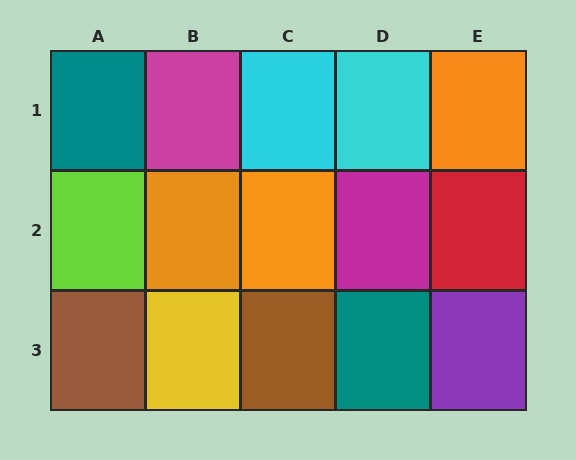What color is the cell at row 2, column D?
Magenta.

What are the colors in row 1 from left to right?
Teal, magenta, cyan, cyan, orange.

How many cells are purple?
1 cell is purple.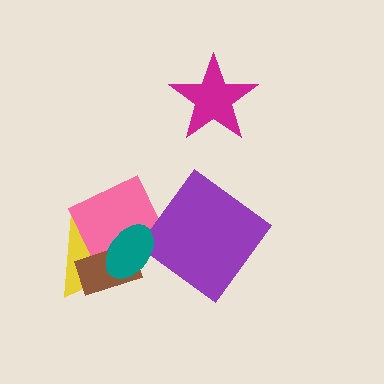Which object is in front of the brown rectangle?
The teal ellipse is in front of the brown rectangle.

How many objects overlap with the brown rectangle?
3 objects overlap with the brown rectangle.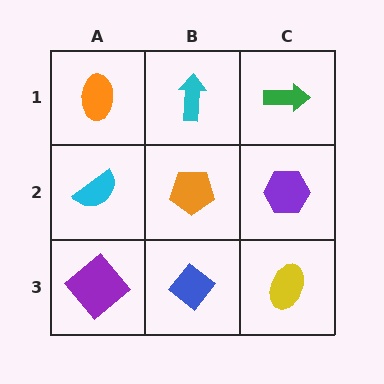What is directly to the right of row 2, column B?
A purple hexagon.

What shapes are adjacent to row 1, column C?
A purple hexagon (row 2, column C), a cyan arrow (row 1, column B).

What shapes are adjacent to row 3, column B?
An orange pentagon (row 2, column B), a purple diamond (row 3, column A), a yellow ellipse (row 3, column C).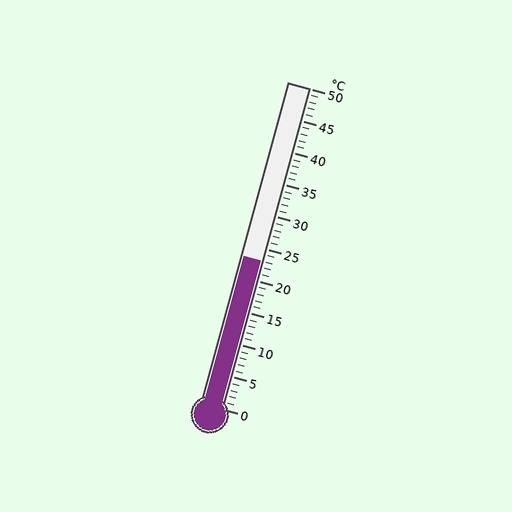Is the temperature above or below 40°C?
The temperature is below 40°C.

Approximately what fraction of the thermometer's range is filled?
The thermometer is filled to approximately 45% of its range.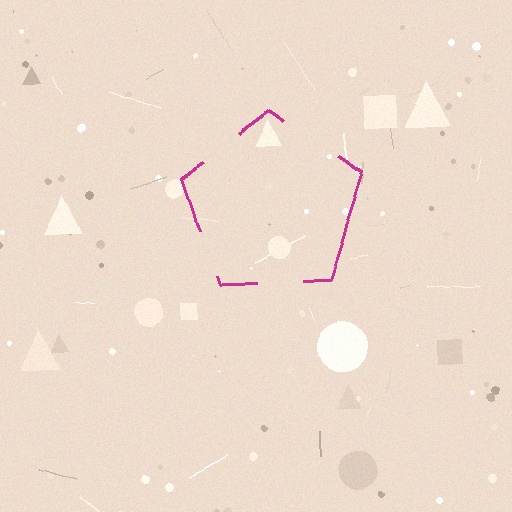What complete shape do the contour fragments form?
The contour fragments form a pentagon.